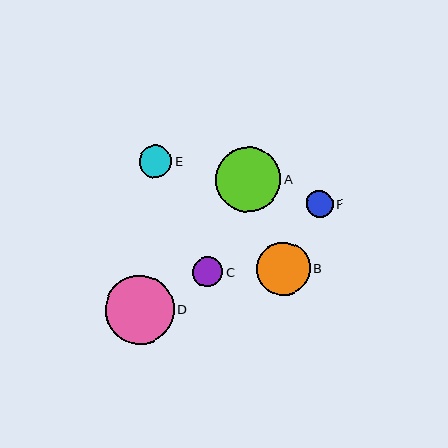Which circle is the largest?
Circle D is the largest with a size of approximately 69 pixels.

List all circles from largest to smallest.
From largest to smallest: D, A, B, E, C, F.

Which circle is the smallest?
Circle F is the smallest with a size of approximately 27 pixels.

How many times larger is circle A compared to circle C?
Circle A is approximately 2.2 times the size of circle C.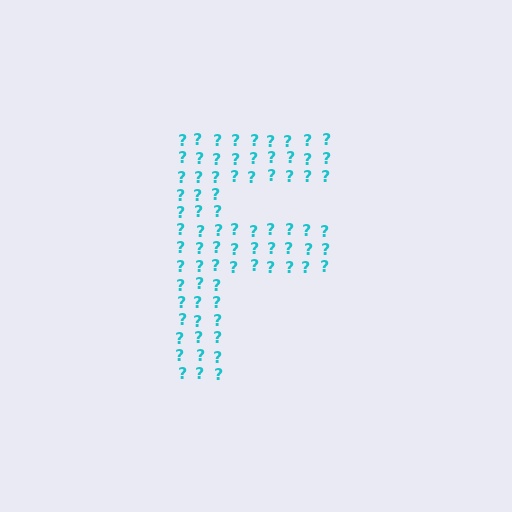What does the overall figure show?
The overall figure shows the letter F.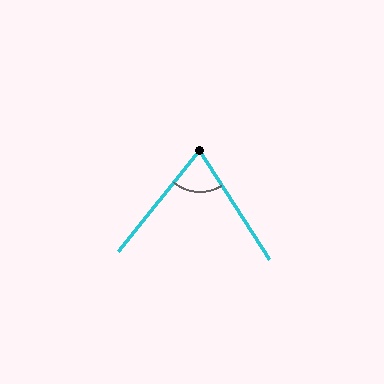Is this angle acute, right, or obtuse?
It is acute.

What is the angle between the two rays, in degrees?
Approximately 72 degrees.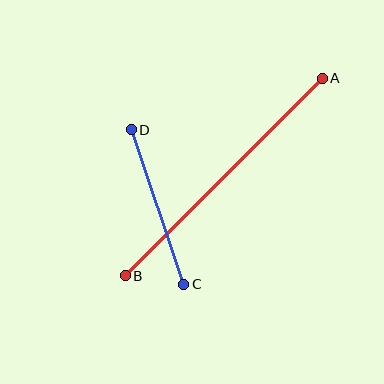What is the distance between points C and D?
The distance is approximately 163 pixels.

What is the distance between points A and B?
The distance is approximately 279 pixels.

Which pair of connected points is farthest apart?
Points A and B are farthest apart.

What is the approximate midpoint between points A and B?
The midpoint is at approximately (224, 177) pixels.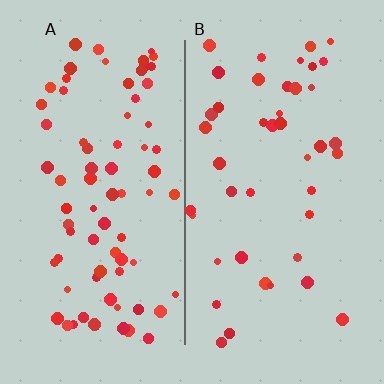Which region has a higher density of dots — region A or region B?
A (the left).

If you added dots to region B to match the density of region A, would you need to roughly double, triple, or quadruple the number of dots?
Approximately double.